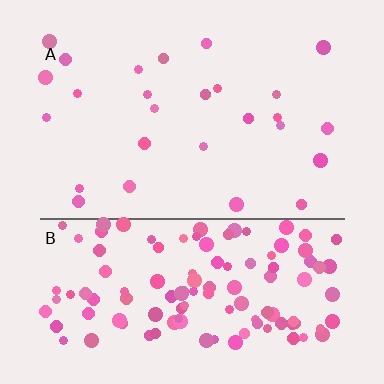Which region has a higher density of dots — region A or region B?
B (the bottom).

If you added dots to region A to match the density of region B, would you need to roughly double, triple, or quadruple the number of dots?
Approximately quadruple.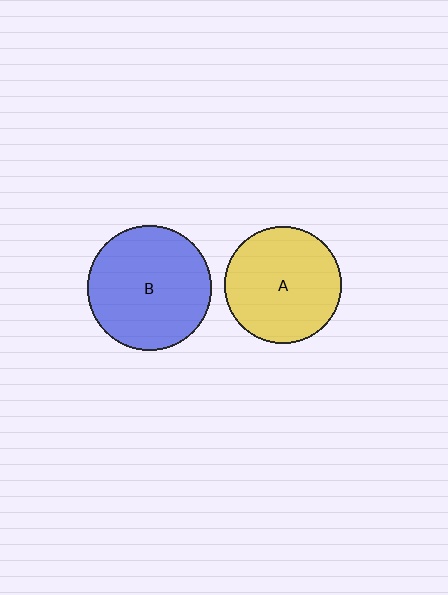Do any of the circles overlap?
No, none of the circles overlap.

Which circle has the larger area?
Circle B (blue).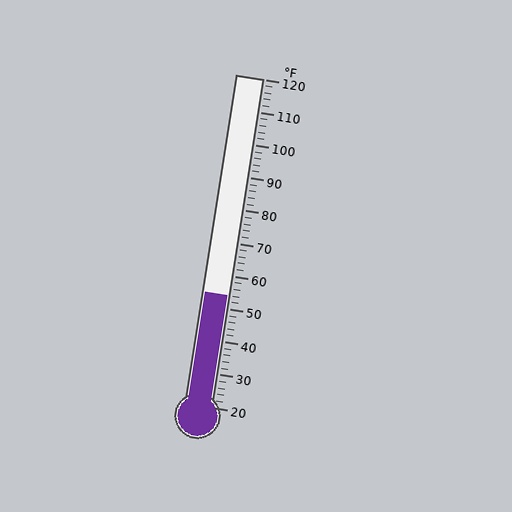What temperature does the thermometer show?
The thermometer shows approximately 54°F.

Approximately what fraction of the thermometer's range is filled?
The thermometer is filled to approximately 35% of its range.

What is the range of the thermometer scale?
The thermometer scale ranges from 20°F to 120°F.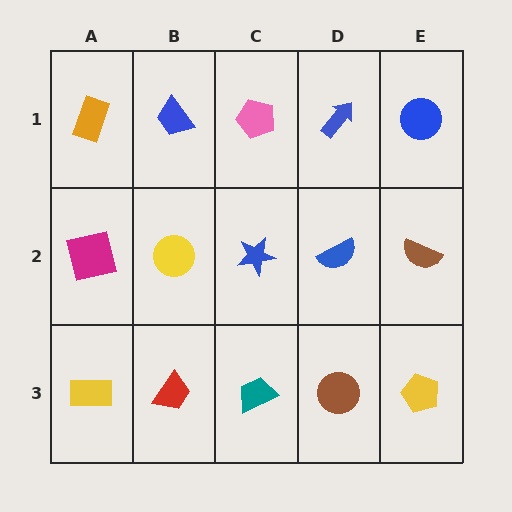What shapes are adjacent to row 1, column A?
A magenta square (row 2, column A), a blue trapezoid (row 1, column B).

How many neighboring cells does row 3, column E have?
2.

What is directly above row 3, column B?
A yellow circle.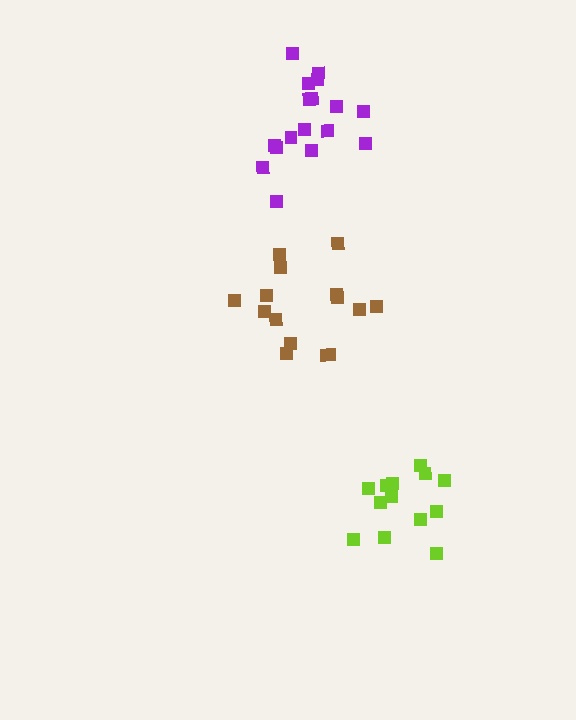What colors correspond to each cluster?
The clusters are colored: brown, lime, purple.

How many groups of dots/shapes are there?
There are 3 groups.